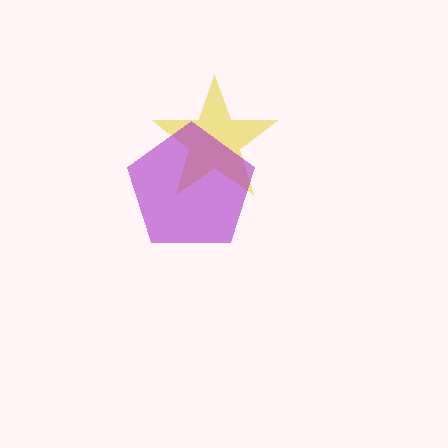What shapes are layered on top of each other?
The layered shapes are: a yellow star, a purple pentagon.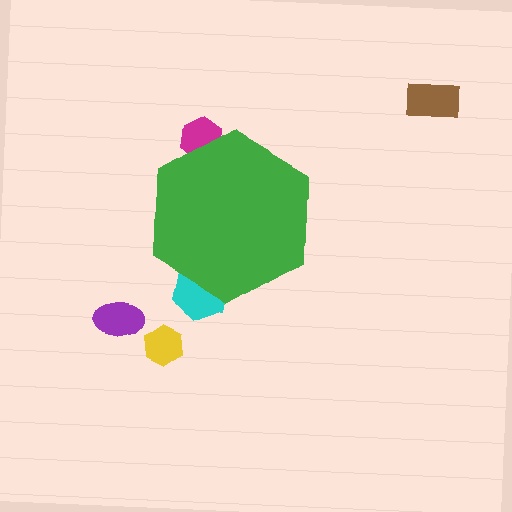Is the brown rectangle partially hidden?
No, the brown rectangle is fully visible.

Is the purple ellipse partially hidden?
No, the purple ellipse is fully visible.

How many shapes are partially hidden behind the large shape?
2 shapes are partially hidden.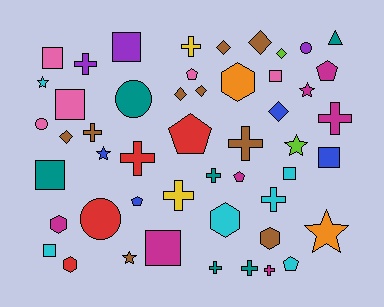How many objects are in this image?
There are 50 objects.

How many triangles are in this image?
There is 1 triangle.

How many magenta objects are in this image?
There are 7 magenta objects.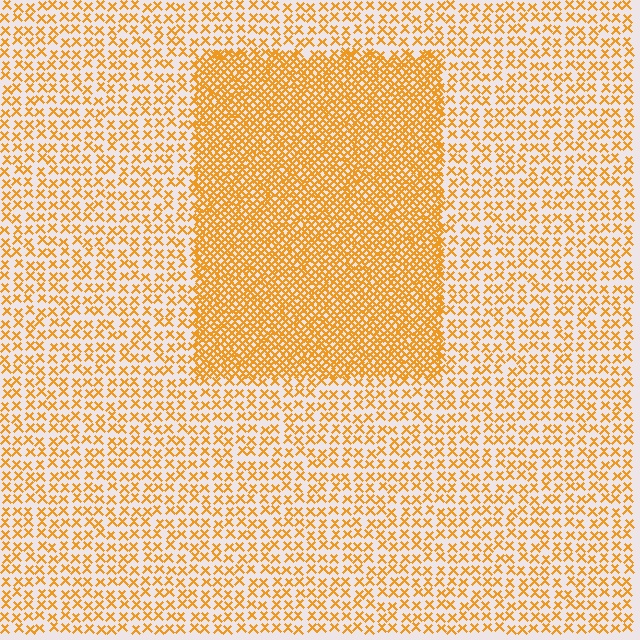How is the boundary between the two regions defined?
The boundary is defined by a change in element density (approximately 2.6x ratio). All elements are the same color, size, and shape.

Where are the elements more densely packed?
The elements are more densely packed inside the rectangle boundary.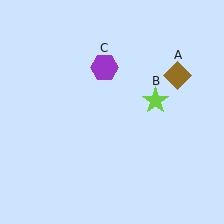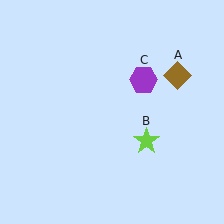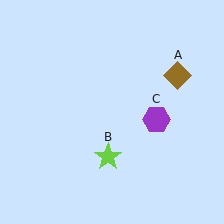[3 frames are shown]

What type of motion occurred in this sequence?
The lime star (object B), purple hexagon (object C) rotated clockwise around the center of the scene.